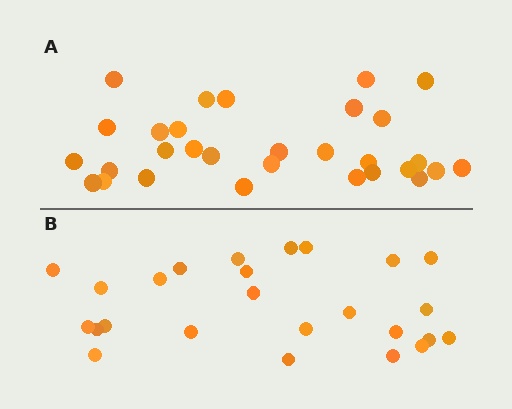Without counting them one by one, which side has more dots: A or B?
Region A (the top region) has more dots.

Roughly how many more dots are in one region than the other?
Region A has about 5 more dots than region B.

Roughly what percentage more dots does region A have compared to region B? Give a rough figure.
About 20% more.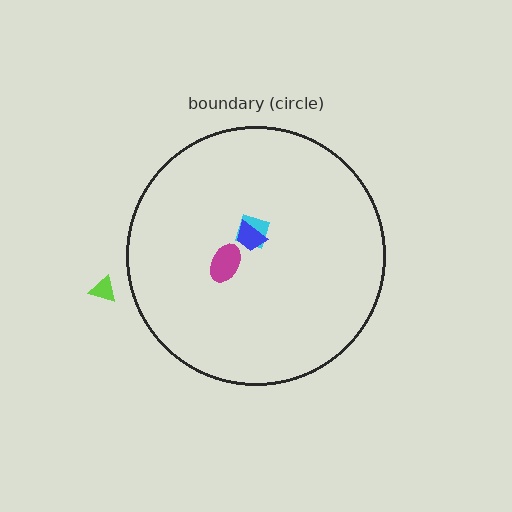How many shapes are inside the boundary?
3 inside, 1 outside.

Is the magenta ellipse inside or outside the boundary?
Inside.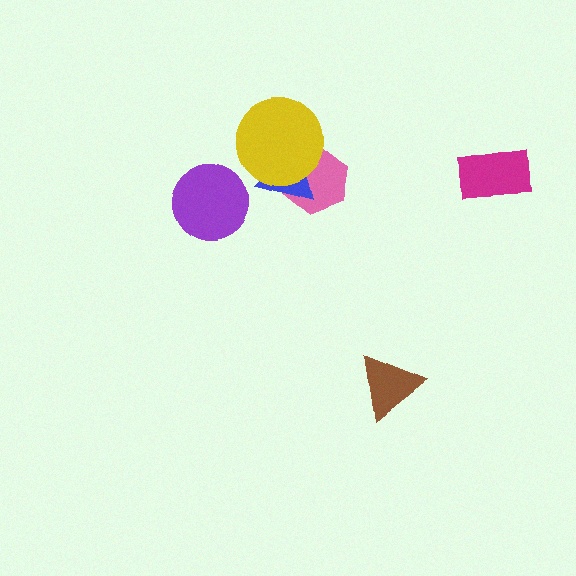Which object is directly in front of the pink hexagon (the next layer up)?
The blue triangle is directly in front of the pink hexagon.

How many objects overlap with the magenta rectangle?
0 objects overlap with the magenta rectangle.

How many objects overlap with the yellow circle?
2 objects overlap with the yellow circle.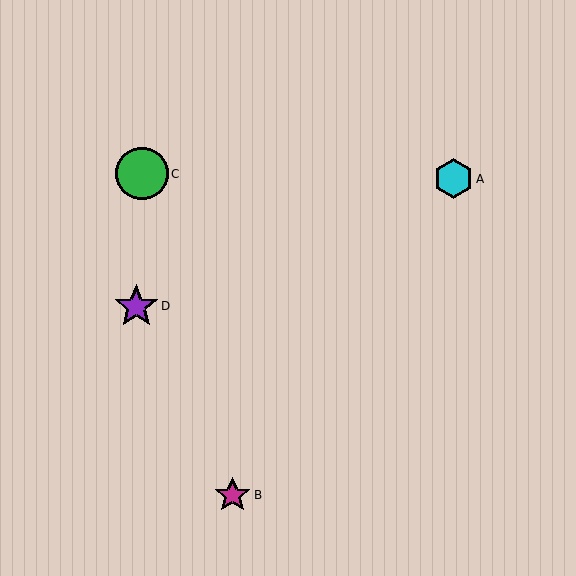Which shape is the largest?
The green circle (labeled C) is the largest.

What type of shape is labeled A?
Shape A is a cyan hexagon.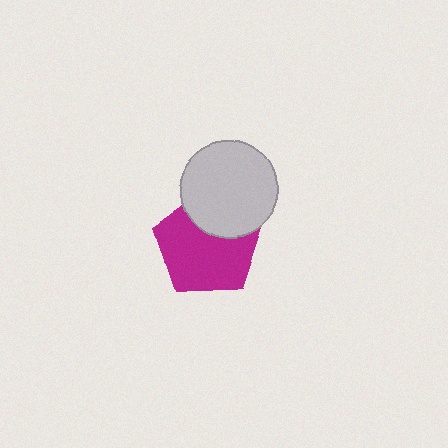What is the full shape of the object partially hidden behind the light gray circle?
The partially hidden object is a magenta pentagon.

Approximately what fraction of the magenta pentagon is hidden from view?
Roughly 30% of the magenta pentagon is hidden behind the light gray circle.